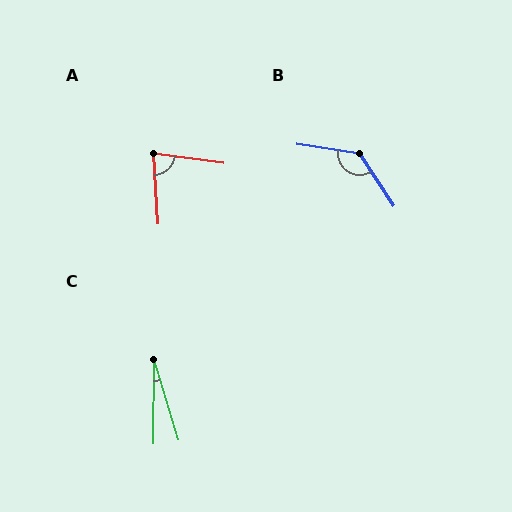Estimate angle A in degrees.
Approximately 79 degrees.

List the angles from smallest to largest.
C (17°), A (79°), B (131°).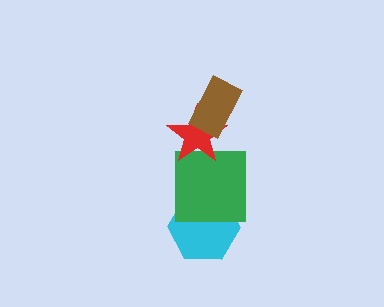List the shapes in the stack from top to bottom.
From top to bottom: the brown rectangle, the red star, the green square, the cyan hexagon.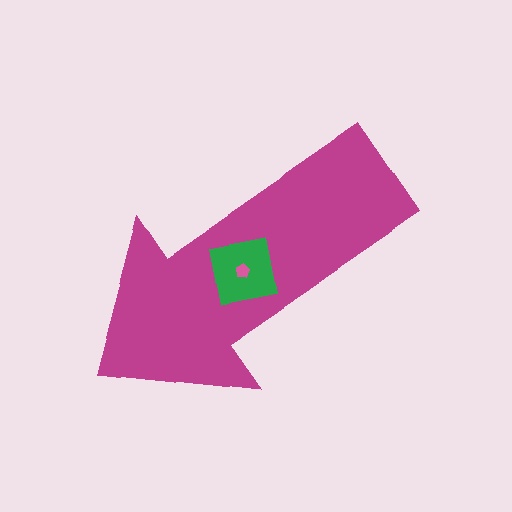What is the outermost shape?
The magenta arrow.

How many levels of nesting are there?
3.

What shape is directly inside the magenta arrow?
The green square.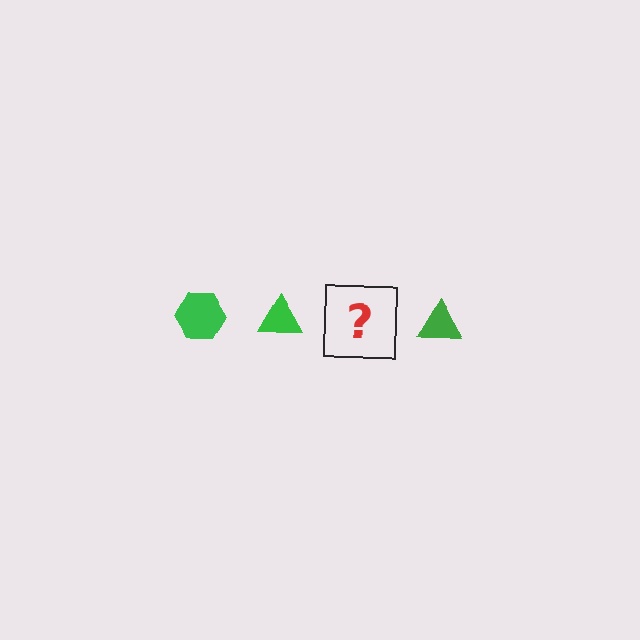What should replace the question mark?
The question mark should be replaced with a green hexagon.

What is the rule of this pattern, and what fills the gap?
The rule is that the pattern cycles through hexagon, triangle shapes in green. The gap should be filled with a green hexagon.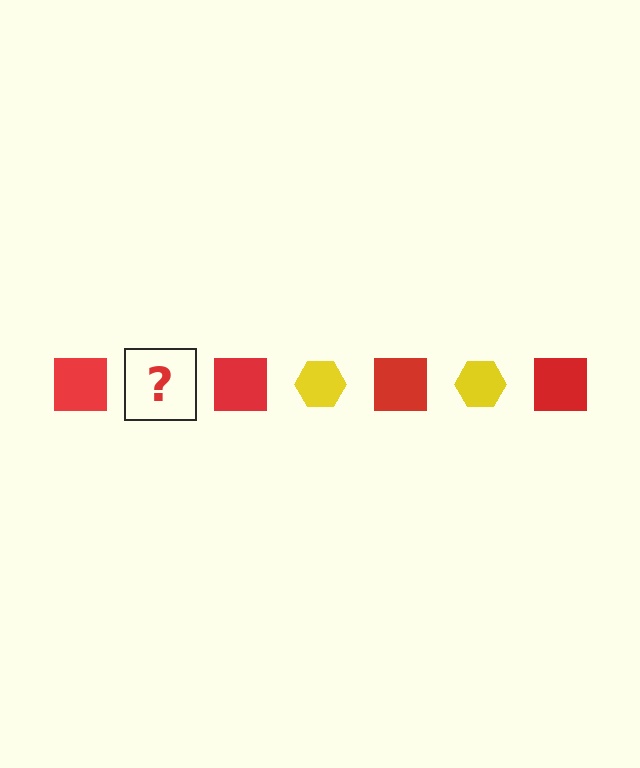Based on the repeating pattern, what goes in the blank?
The blank should be a yellow hexagon.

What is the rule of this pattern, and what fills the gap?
The rule is that the pattern alternates between red square and yellow hexagon. The gap should be filled with a yellow hexagon.